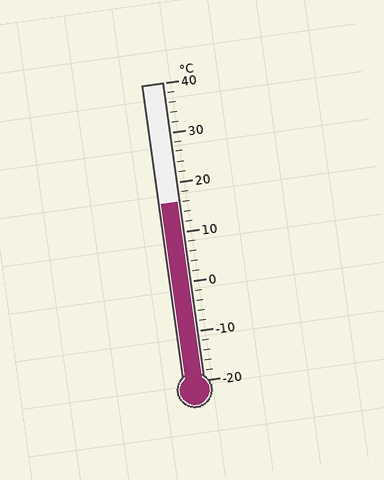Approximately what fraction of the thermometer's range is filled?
The thermometer is filled to approximately 60% of its range.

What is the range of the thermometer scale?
The thermometer scale ranges from -20°C to 40°C.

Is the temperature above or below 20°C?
The temperature is below 20°C.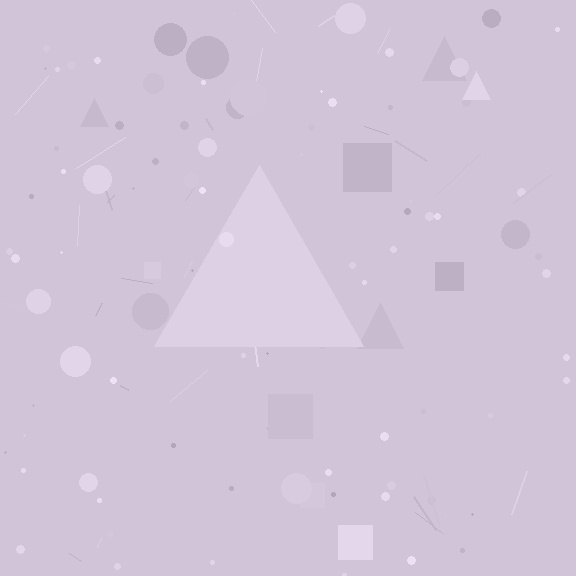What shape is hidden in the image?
A triangle is hidden in the image.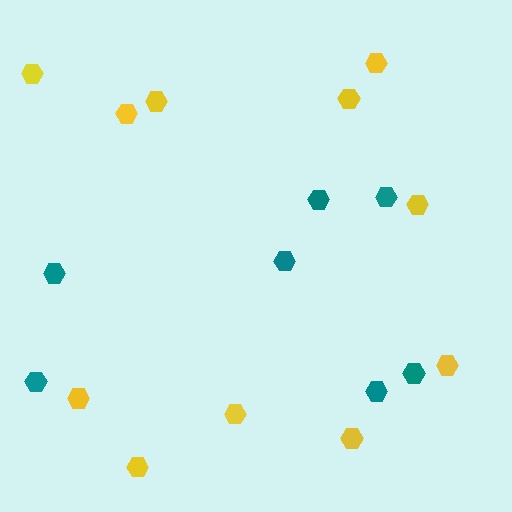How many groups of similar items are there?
There are 2 groups: one group of yellow hexagons (11) and one group of teal hexagons (7).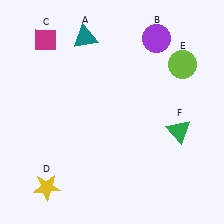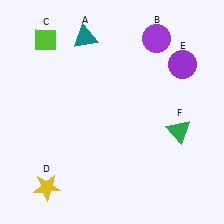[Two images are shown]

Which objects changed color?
C changed from magenta to lime. E changed from lime to purple.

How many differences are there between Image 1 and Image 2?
There are 2 differences between the two images.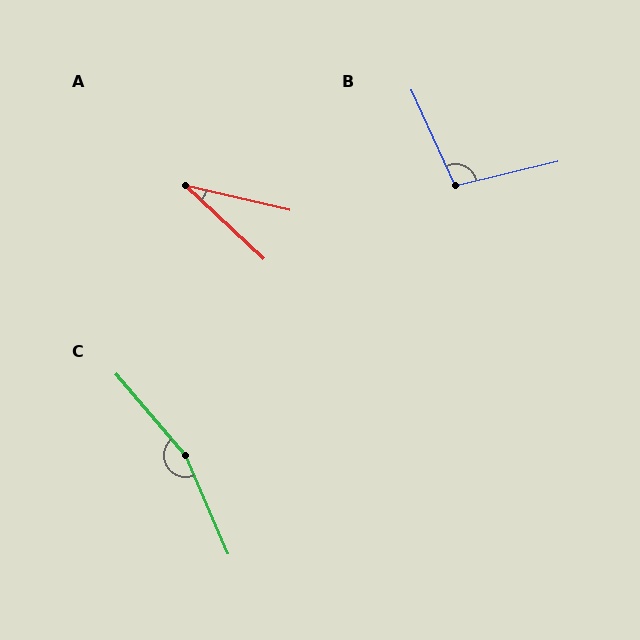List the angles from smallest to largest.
A (30°), B (101°), C (163°).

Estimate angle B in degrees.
Approximately 101 degrees.